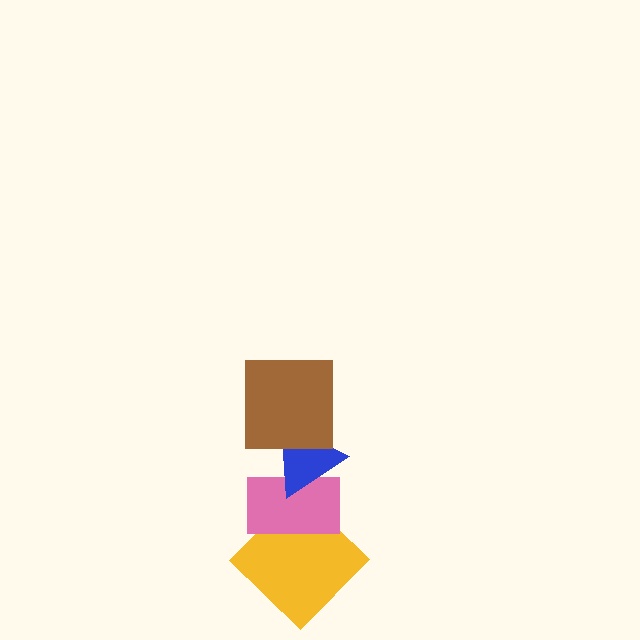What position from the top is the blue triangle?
The blue triangle is 2nd from the top.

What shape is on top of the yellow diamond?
The pink rectangle is on top of the yellow diamond.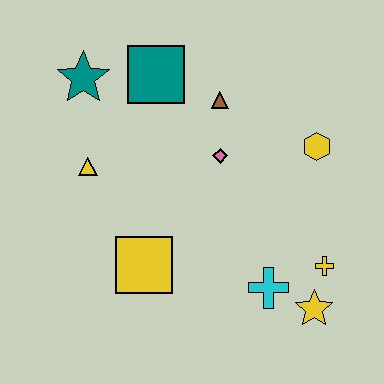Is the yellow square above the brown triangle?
No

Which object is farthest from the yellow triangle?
The yellow star is farthest from the yellow triangle.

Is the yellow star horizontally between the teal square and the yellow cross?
Yes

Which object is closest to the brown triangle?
The pink diamond is closest to the brown triangle.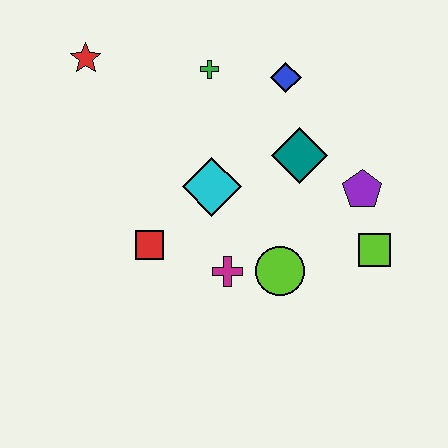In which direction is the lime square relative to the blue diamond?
The lime square is below the blue diamond.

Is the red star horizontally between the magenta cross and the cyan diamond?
No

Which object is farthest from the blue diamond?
The red square is farthest from the blue diamond.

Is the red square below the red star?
Yes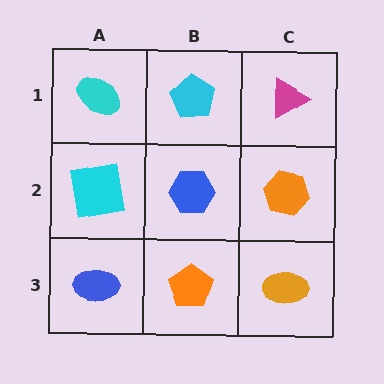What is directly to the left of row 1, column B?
A cyan ellipse.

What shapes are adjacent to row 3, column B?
A blue hexagon (row 2, column B), a blue ellipse (row 3, column A), an orange ellipse (row 3, column C).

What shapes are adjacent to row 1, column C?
An orange hexagon (row 2, column C), a cyan pentagon (row 1, column B).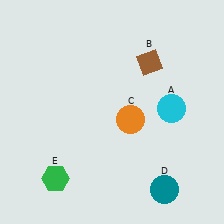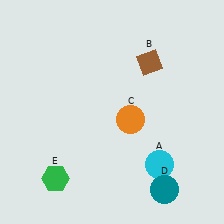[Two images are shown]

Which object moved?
The cyan circle (A) moved down.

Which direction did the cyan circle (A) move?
The cyan circle (A) moved down.